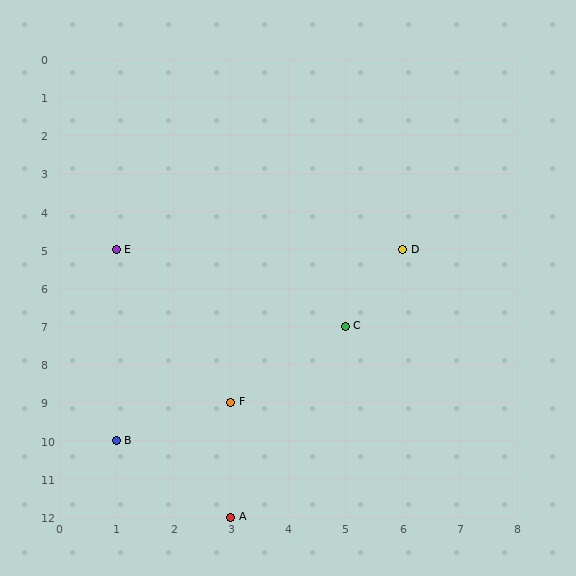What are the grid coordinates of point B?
Point B is at grid coordinates (1, 10).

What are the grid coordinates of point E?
Point E is at grid coordinates (1, 5).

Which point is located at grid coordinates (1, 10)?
Point B is at (1, 10).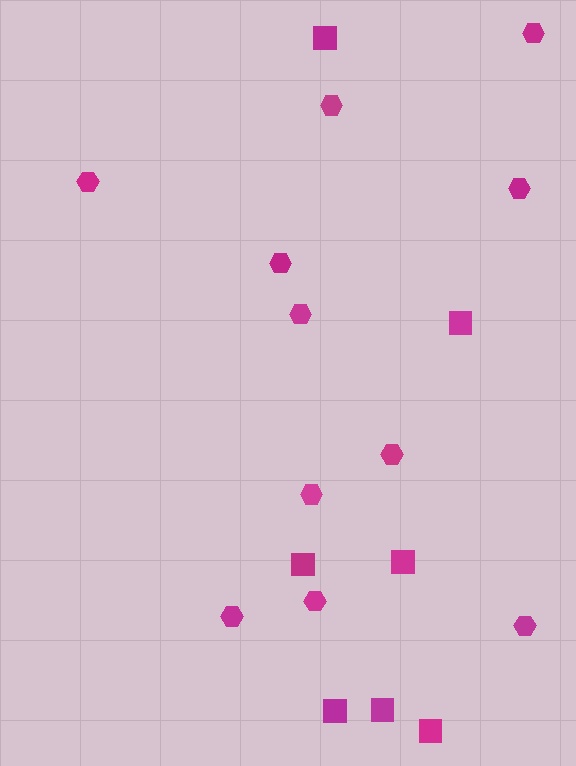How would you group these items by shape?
There are 2 groups: one group of squares (7) and one group of hexagons (11).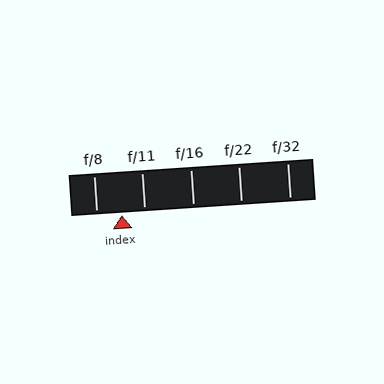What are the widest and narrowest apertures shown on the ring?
The widest aperture shown is f/8 and the narrowest is f/32.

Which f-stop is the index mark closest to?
The index mark is closest to f/11.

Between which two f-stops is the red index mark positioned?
The index mark is between f/8 and f/11.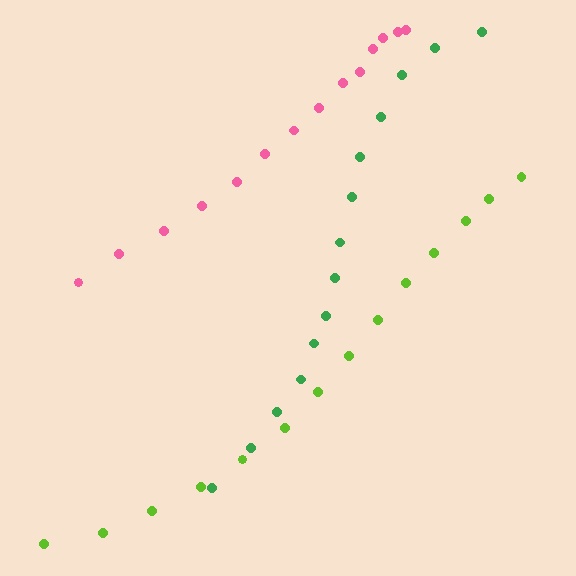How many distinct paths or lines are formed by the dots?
There are 3 distinct paths.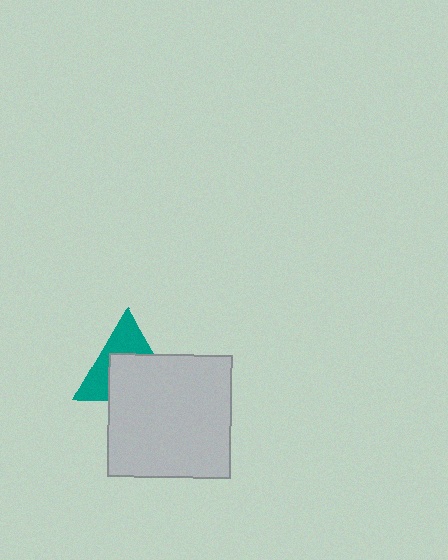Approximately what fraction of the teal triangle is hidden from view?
Roughly 55% of the teal triangle is hidden behind the light gray square.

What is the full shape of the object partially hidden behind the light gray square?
The partially hidden object is a teal triangle.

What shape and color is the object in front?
The object in front is a light gray square.